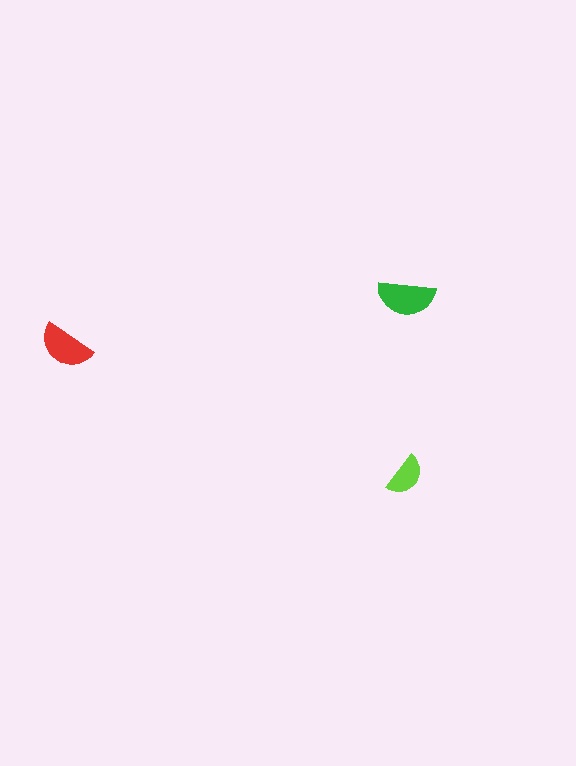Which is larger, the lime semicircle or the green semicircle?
The green one.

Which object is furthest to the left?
The red semicircle is leftmost.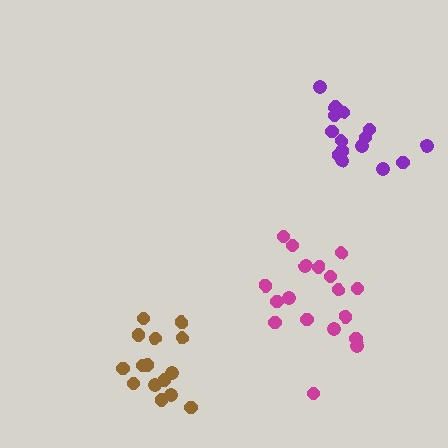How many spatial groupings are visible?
There are 3 spatial groupings.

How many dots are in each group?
Group 1: 18 dots, Group 2: 15 dots, Group 3: 15 dots (48 total).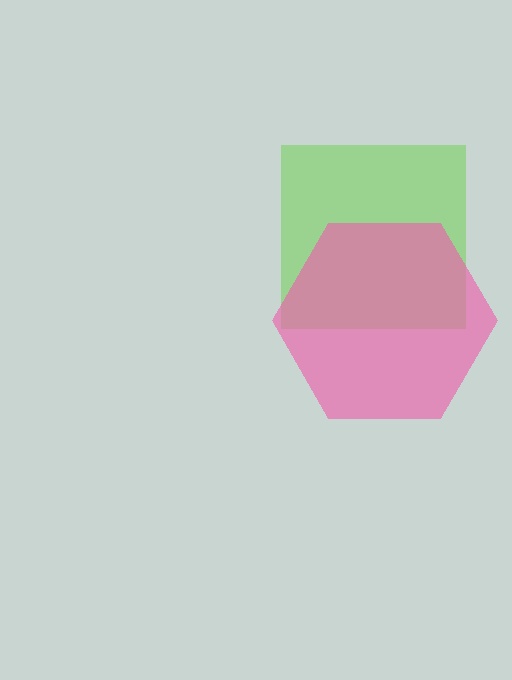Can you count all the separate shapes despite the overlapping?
Yes, there are 2 separate shapes.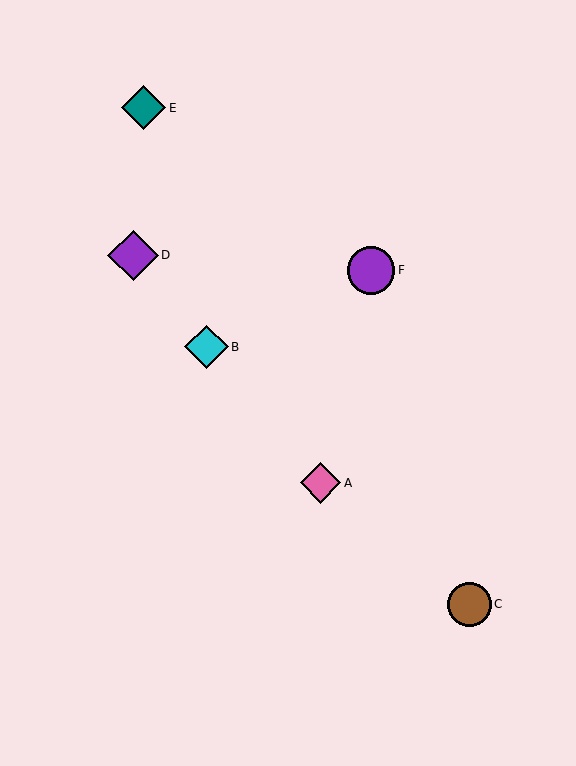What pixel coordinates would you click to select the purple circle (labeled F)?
Click at (371, 270) to select the purple circle F.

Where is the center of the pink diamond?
The center of the pink diamond is at (320, 483).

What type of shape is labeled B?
Shape B is a cyan diamond.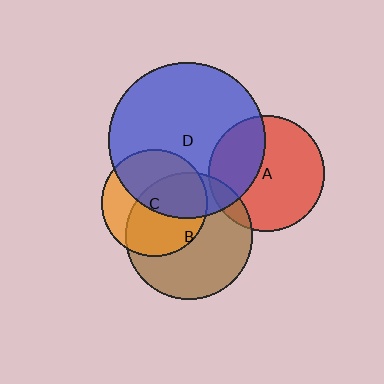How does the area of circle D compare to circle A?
Approximately 1.8 times.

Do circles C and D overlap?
Yes.